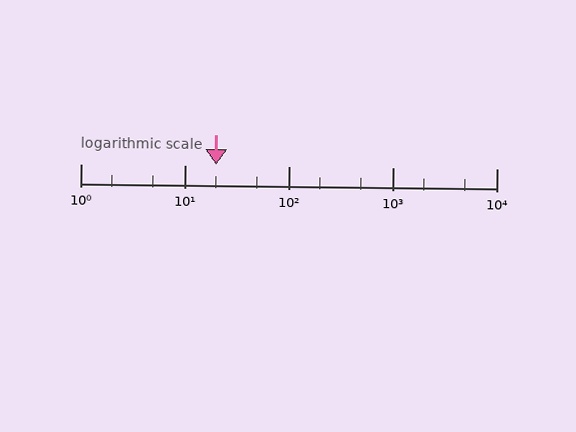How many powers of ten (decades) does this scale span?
The scale spans 4 decades, from 1 to 10000.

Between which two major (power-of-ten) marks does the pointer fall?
The pointer is between 10 and 100.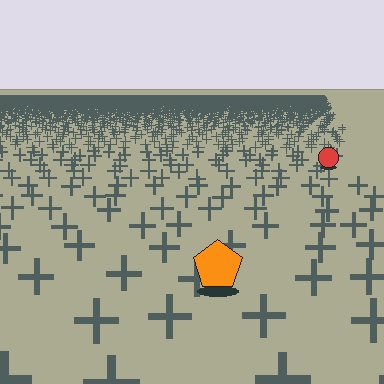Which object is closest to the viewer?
The orange pentagon is closest. The texture marks near it are larger and more spread out.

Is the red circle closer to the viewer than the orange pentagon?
No. The orange pentagon is closer — you can tell from the texture gradient: the ground texture is coarser near it.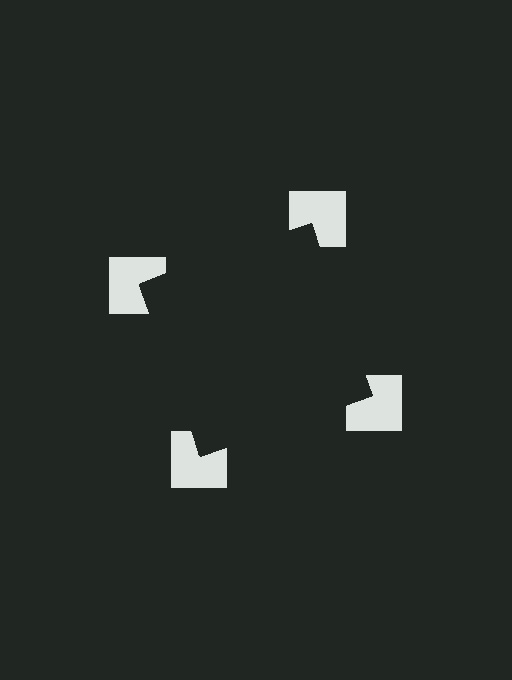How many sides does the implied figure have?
4 sides.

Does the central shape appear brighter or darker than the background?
It typically appears slightly darker than the background, even though no actual brightness change is drawn.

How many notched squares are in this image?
There are 4 — one at each vertex of the illusory square.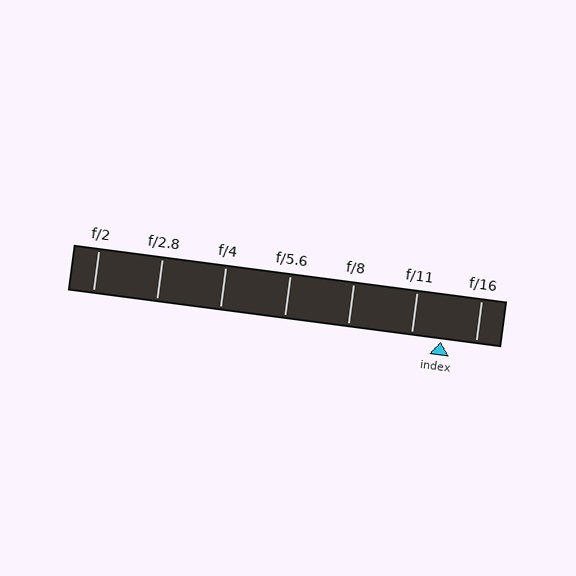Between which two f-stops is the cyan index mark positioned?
The index mark is between f/11 and f/16.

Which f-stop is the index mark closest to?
The index mark is closest to f/11.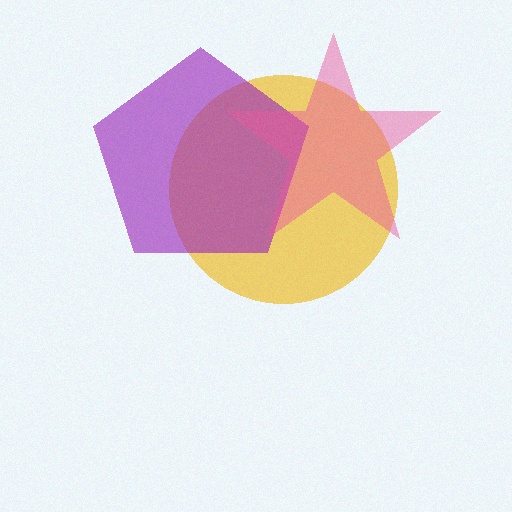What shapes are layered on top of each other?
The layered shapes are: a yellow circle, a purple pentagon, a pink star.